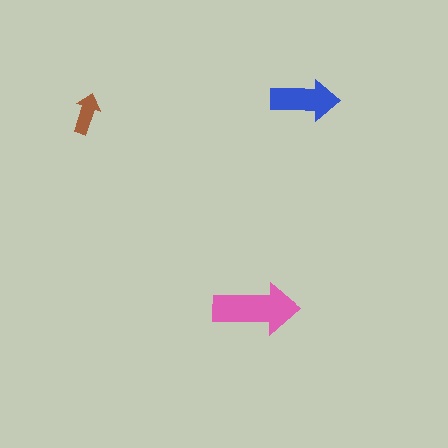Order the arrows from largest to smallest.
the pink one, the blue one, the brown one.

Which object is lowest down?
The pink arrow is bottommost.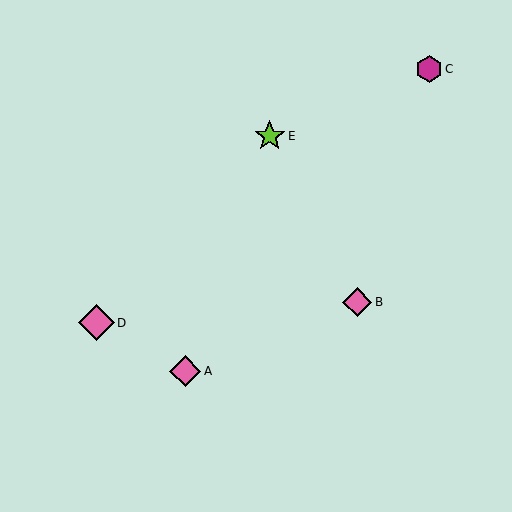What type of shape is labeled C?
Shape C is a magenta hexagon.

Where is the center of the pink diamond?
The center of the pink diamond is at (97, 323).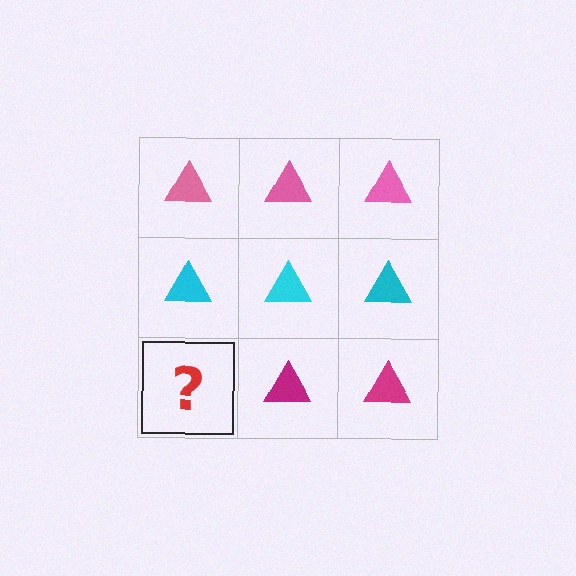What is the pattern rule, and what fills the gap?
The rule is that each row has a consistent color. The gap should be filled with a magenta triangle.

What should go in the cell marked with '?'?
The missing cell should contain a magenta triangle.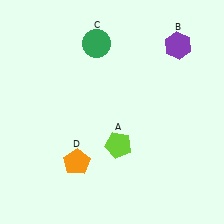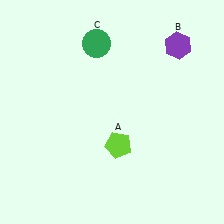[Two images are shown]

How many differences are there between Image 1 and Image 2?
There is 1 difference between the two images.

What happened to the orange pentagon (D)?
The orange pentagon (D) was removed in Image 2. It was in the bottom-left area of Image 1.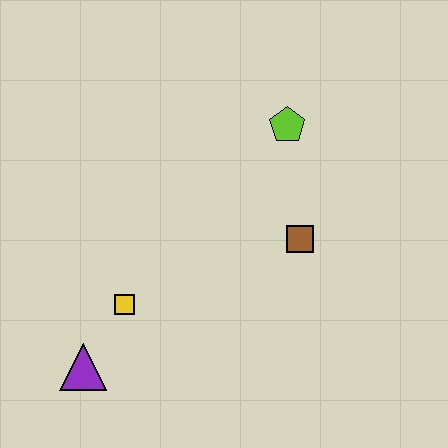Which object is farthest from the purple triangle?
The lime pentagon is farthest from the purple triangle.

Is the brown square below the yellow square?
No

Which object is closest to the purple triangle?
The yellow square is closest to the purple triangle.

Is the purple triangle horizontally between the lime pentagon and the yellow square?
No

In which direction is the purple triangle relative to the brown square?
The purple triangle is to the left of the brown square.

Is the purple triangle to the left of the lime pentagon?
Yes